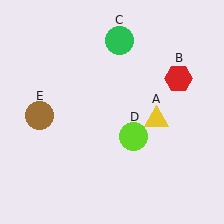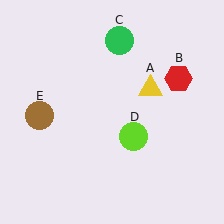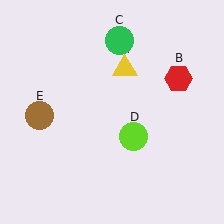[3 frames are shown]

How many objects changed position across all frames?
1 object changed position: yellow triangle (object A).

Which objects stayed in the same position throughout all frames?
Red hexagon (object B) and green circle (object C) and lime circle (object D) and brown circle (object E) remained stationary.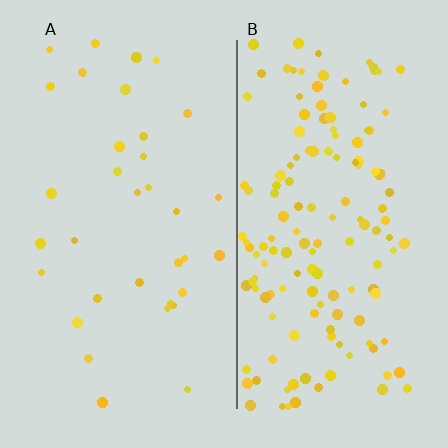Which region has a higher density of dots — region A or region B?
B (the right).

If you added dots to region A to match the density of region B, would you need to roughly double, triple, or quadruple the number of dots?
Approximately quadruple.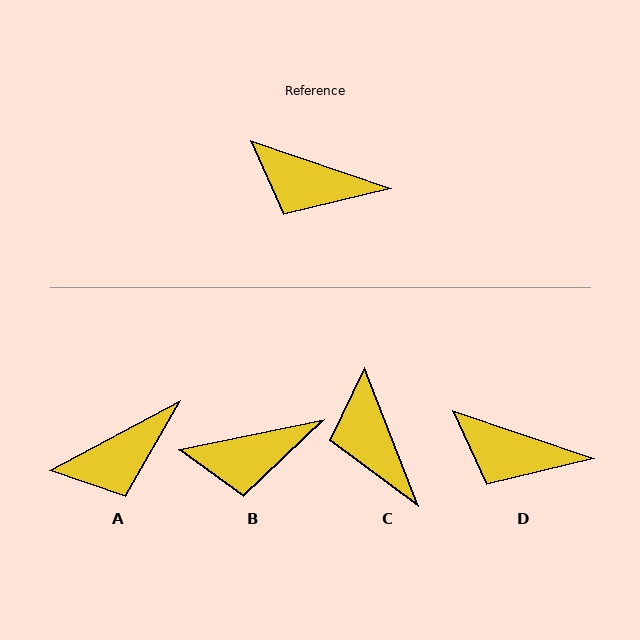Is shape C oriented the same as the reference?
No, it is off by about 50 degrees.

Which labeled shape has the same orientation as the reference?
D.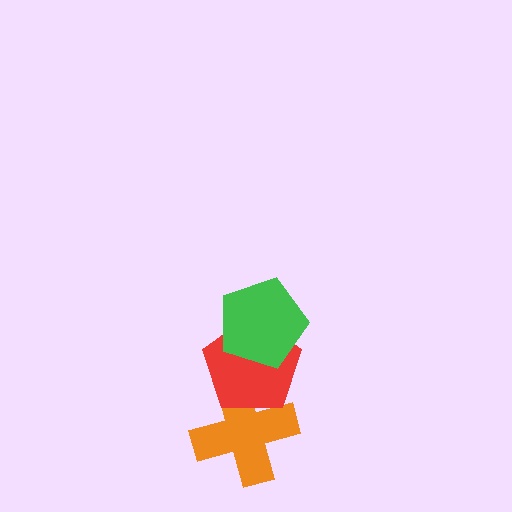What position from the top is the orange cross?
The orange cross is 3rd from the top.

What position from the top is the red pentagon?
The red pentagon is 2nd from the top.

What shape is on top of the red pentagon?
The green pentagon is on top of the red pentagon.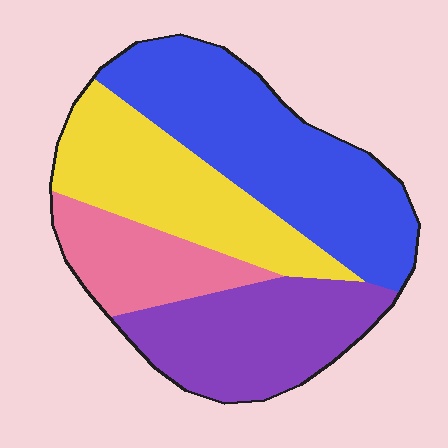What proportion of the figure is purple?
Purple takes up about one quarter (1/4) of the figure.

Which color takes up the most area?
Blue, at roughly 35%.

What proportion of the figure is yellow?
Yellow covers about 25% of the figure.